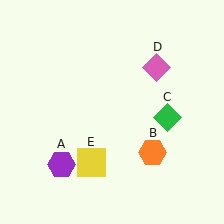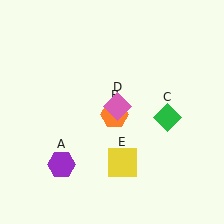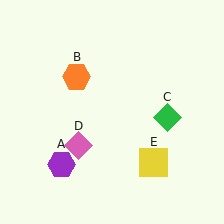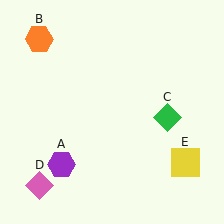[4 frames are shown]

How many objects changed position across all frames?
3 objects changed position: orange hexagon (object B), pink diamond (object D), yellow square (object E).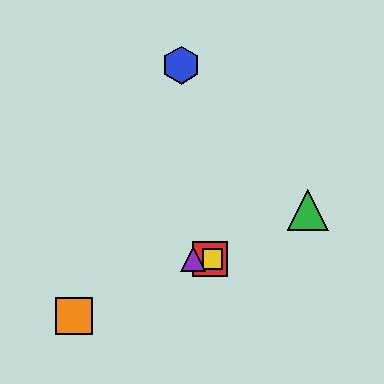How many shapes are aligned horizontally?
3 shapes (the red square, the yellow square, the purple triangle) are aligned horizontally.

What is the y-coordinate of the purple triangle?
The purple triangle is at y≈259.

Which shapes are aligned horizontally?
The red square, the yellow square, the purple triangle are aligned horizontally.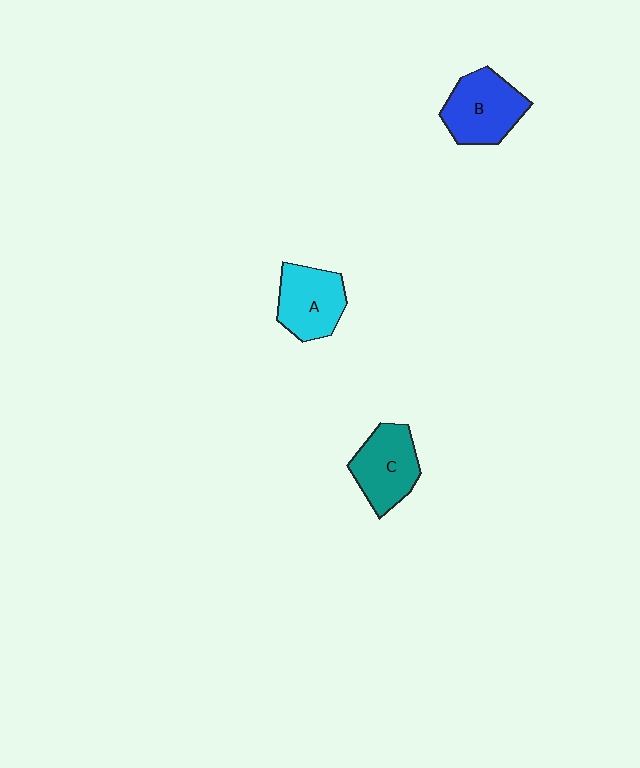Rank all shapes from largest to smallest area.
From largest to smallest: B (blue), C (teal), A (cyan).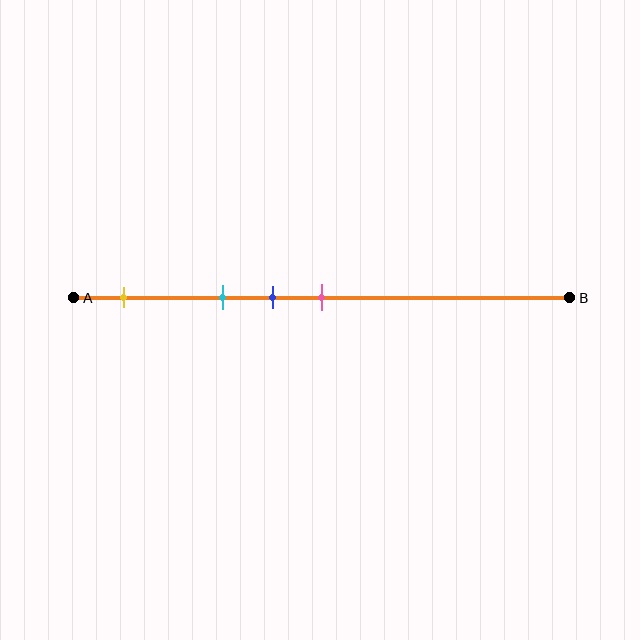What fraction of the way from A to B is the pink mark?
The pink mark is approximately 50% (0.5) of the way from A to B.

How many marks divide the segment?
There are 4 marks dividing the segment.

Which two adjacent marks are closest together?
The blue and pink marks are the closest adjacent pair.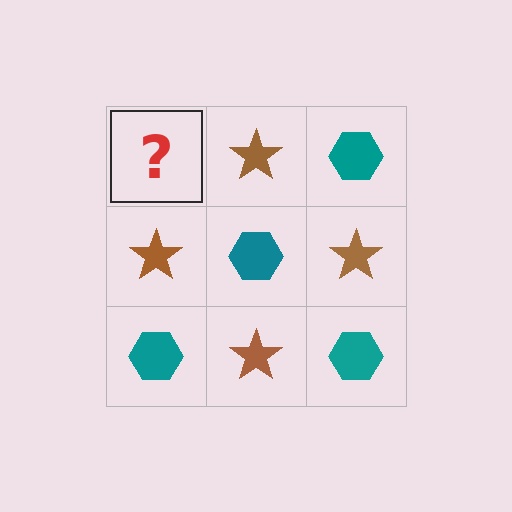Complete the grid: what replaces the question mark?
The question mark should be replaced with a teal hexagon.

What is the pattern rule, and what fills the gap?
The rule is that it alternates teal hexagon and brown star in a checkerboard pattern. The gap should be filled with a teal hexagon.